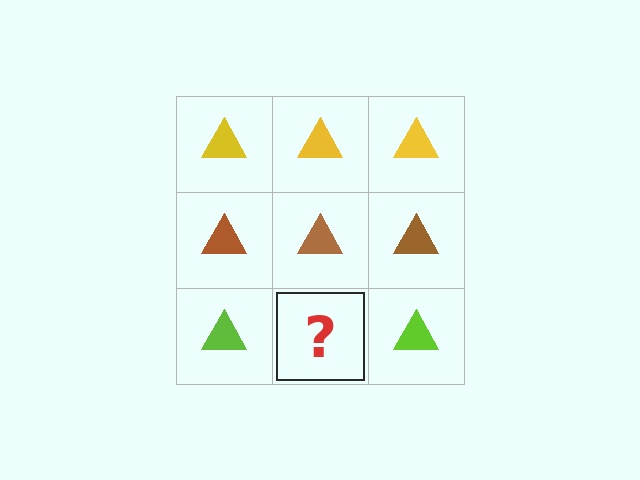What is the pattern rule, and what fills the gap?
The rule is that each row has a consistent color. The gap should be filled with a lime triangle.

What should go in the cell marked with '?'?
The missing cell should contain a lime triangle.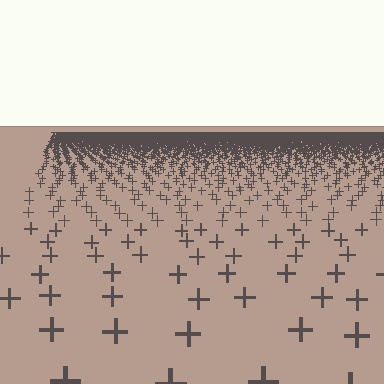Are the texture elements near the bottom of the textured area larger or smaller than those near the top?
Larger. Near the bottom, elements are closer to the viewer and appear at a bigger on-screen size.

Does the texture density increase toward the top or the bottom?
Density increases toward the top.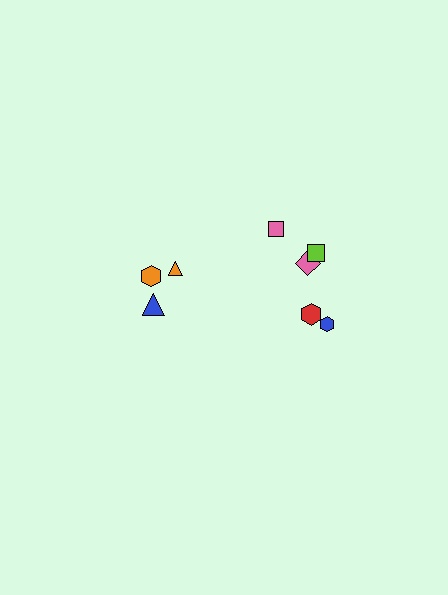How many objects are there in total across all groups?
There are 8 objects.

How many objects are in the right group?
There are 5 objects.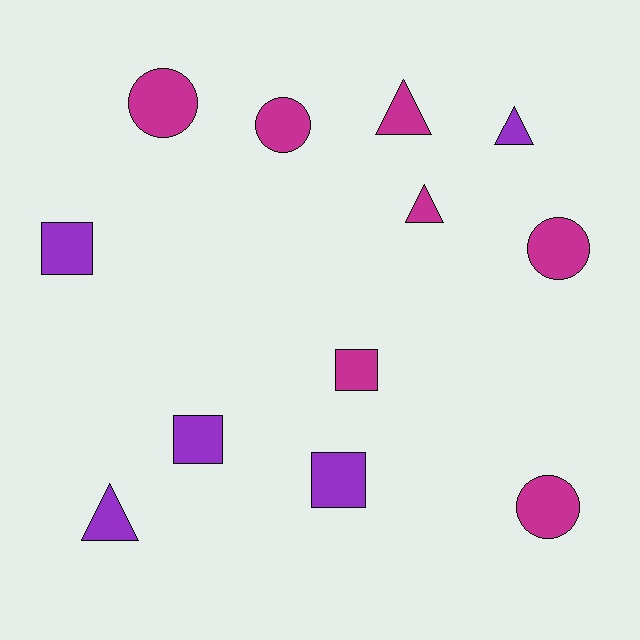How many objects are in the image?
There are 12 objects.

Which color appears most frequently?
Magenta, with 7 objects.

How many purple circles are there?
There are no purple circles.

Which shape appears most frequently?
Triangle, with 4 objects.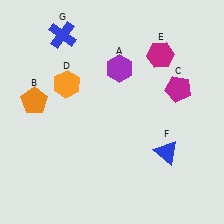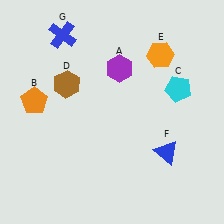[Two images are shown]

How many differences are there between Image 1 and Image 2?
There are 3 differences between the two images.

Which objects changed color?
C changed from magenta to cyan. D changed from orange to brown. E changed from magenta to orange.